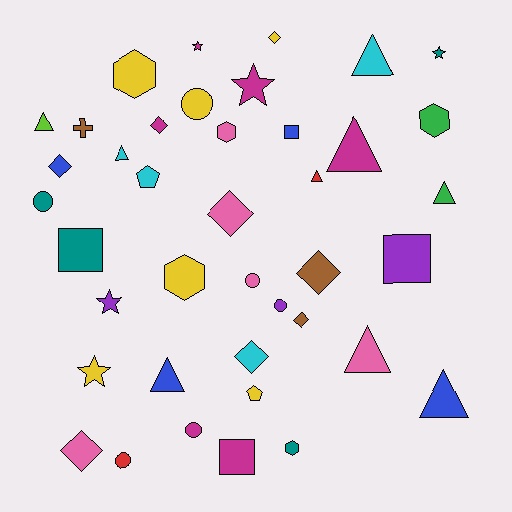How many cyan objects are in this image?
There are 4 cyan objects.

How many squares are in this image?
There are 4 squares.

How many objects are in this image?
There are 40 objects.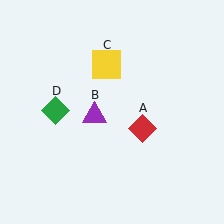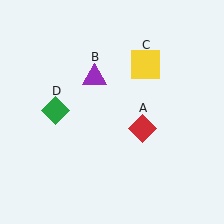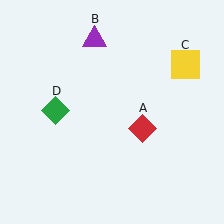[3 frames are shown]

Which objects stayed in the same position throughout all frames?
Red diamond (object A) and green diamond (object D) remained stationary.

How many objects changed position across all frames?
2 objects changed position: purple triangle (object B), yellow square (object C).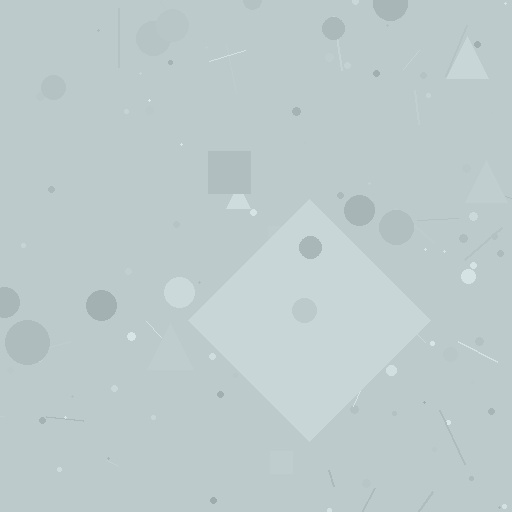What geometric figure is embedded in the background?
A diamond is embedded in the background.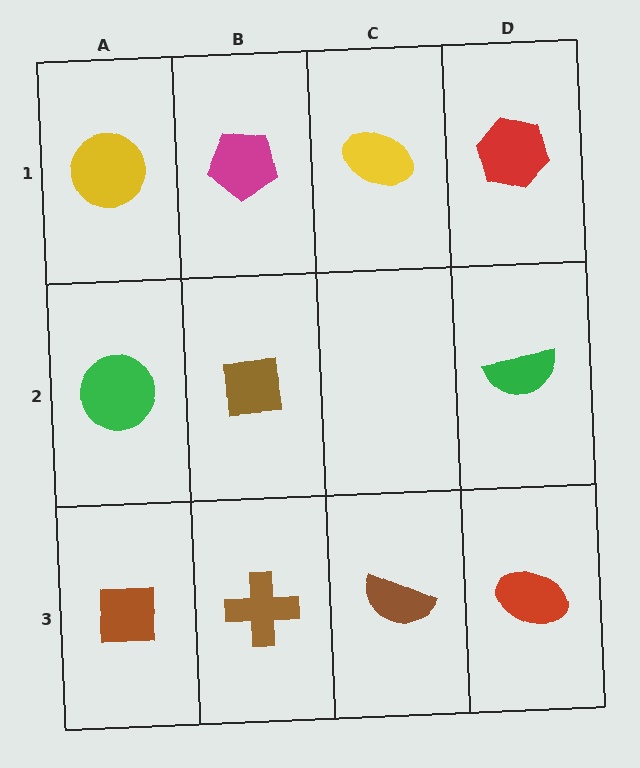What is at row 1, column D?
A red hexagon.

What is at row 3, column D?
A red ellipse.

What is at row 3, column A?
A brown square.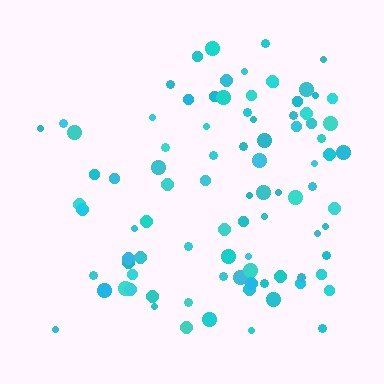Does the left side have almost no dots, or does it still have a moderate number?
Still a moderate number, just noticeably fewer than the right.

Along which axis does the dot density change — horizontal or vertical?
Horizontal.